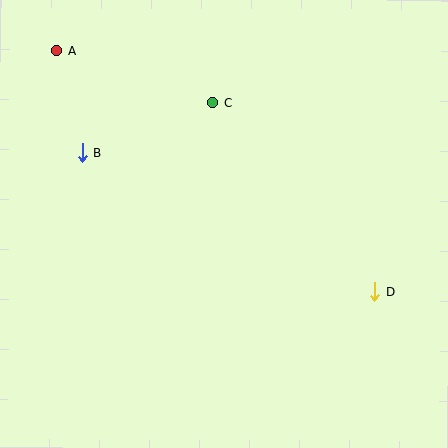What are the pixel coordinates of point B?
Point B is at (82, 152).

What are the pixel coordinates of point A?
Point A is at (56, 51).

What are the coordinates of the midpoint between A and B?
The midpoint between A and B is at (69, 101).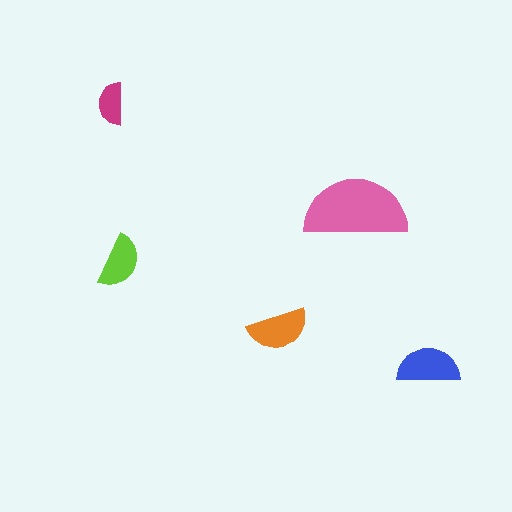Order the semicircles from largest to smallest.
the pink one, the blue one, the orange one, the lime one, the magenta one.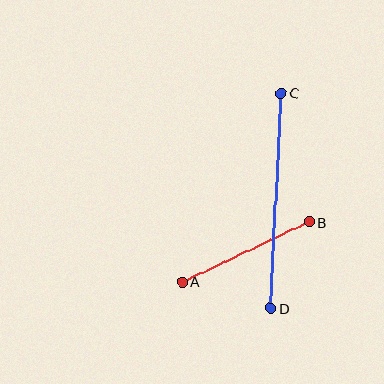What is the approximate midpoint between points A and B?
The midpoint is at approximately (246, 252) pixels.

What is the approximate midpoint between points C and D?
The midpoint is at approximately (276, 201) pixels.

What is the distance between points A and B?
The distance is approximately 140 pixels.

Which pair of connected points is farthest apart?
Points C and D are farthest apart.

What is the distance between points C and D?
The distance is approximately 215 pixels.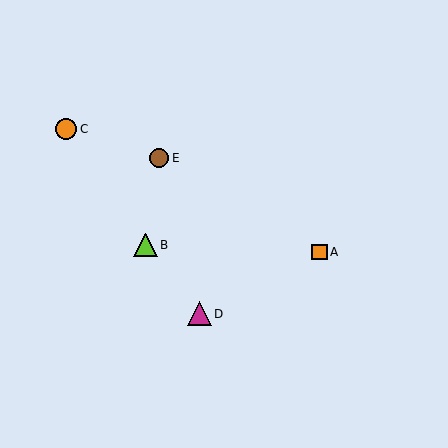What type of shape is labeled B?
Shape B is a lime triangle.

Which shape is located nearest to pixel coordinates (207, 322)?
The magenta triangle (labeled D) at (199, 314) is nearest to that location.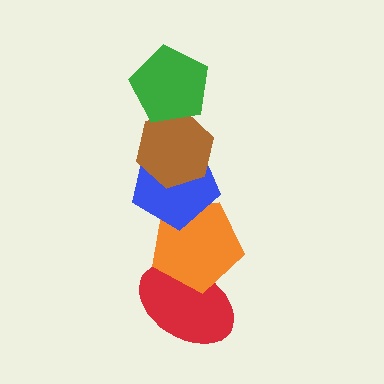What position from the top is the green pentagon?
The green pentagon is 1st from the top.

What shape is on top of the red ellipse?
The orange pentagon is on top of the red ellipse.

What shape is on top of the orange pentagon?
The blue pentagon is on top of the orange pentagon.